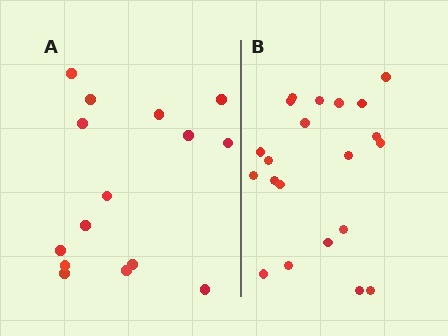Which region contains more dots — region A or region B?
Region B (the right region) has more dots.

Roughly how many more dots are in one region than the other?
Region B has about 6 more dots than region A.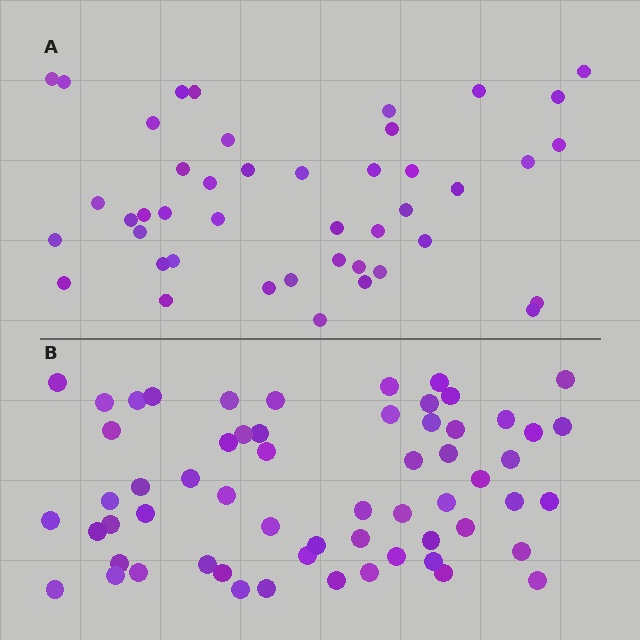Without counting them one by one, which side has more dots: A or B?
Region B (the bottom region) has more dots.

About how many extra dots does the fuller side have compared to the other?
Region B has approximately 15 more dots than region A.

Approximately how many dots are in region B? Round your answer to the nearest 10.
About 60 dots.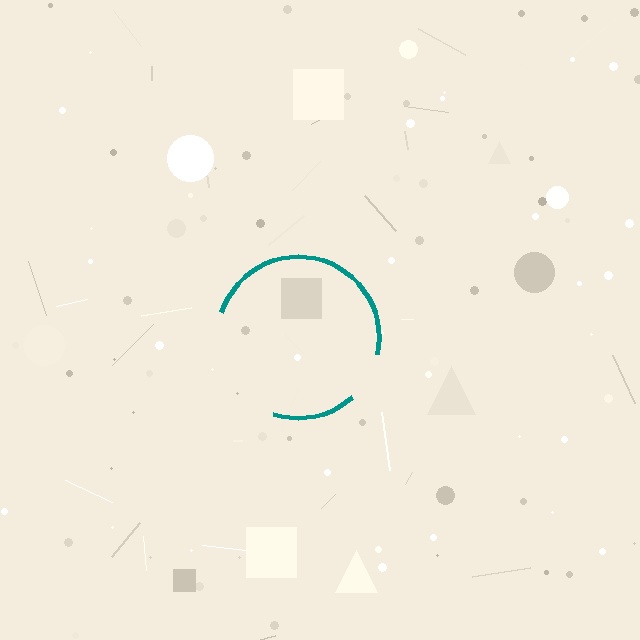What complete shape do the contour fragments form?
The contour fragments form a circle.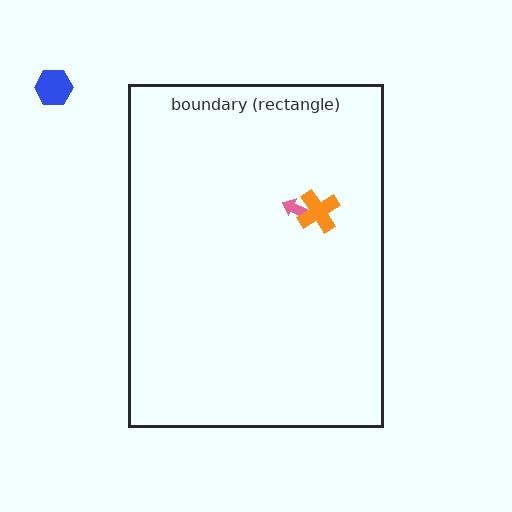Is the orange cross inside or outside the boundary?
Inside.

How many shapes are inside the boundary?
2 inside, 1 outside.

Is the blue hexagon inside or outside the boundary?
Outside.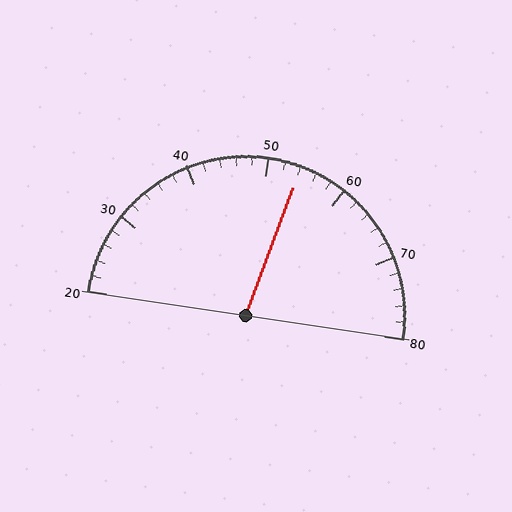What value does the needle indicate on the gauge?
The needle indicates approximately 54.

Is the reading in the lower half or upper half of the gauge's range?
The reading is in the upper half of the range (20 to 80).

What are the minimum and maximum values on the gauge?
The gauge ranges from 20 to 80.